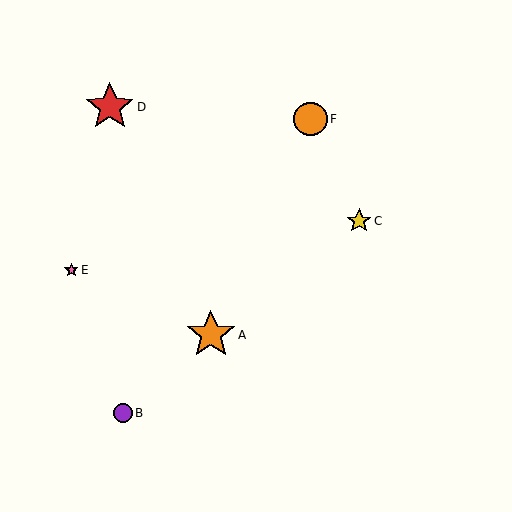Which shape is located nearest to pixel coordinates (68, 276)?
The pink star (labeled E) at (71, 270) is nearest to that location.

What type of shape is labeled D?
Shape D is a red star.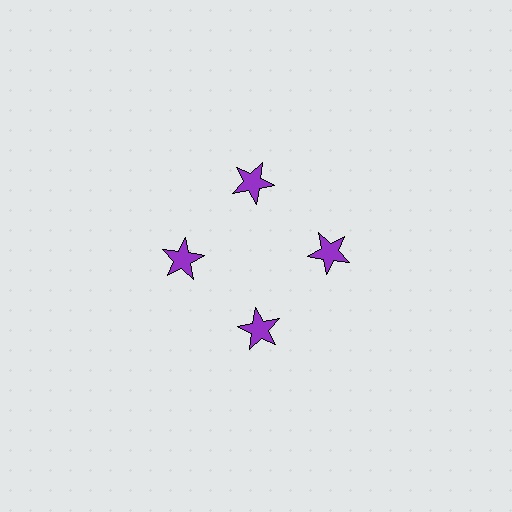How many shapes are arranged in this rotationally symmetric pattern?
There are 4 shapes, arranged in 4 groups of 1.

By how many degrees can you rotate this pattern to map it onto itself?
The pattern maps onto itself every 90 degrees of rotation.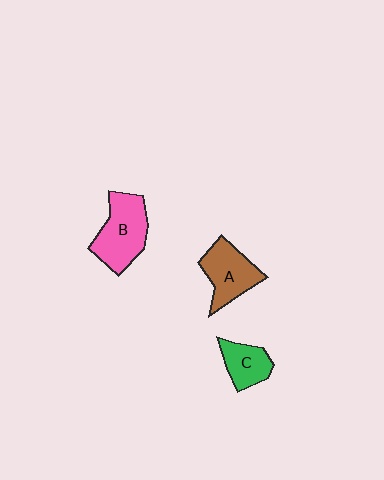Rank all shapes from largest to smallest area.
From largest to smallest: B (pink), A (brown), C (green).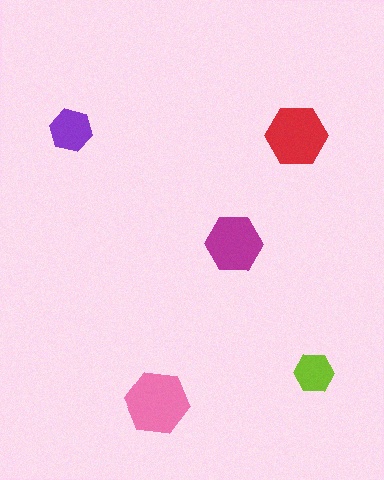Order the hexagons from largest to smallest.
the pink one, the red one, the magenta one, the purple one, the lime one.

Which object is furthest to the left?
The purple hexagon is leftmost.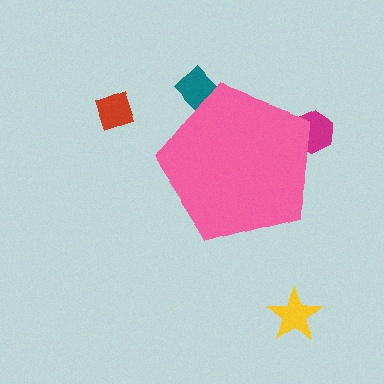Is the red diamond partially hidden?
No, the red diamond is fully visible.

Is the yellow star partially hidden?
No, the yellow star is fully visible.